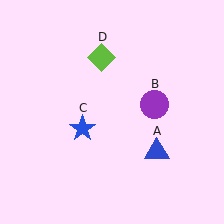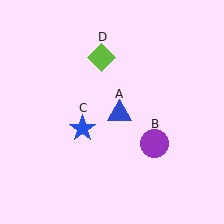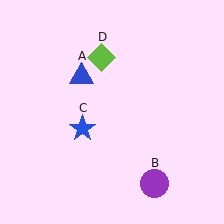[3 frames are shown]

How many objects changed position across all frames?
2 objects changed position: blue triangle (object A), purple circle (object B).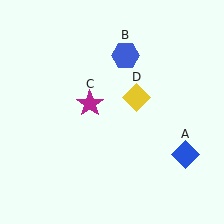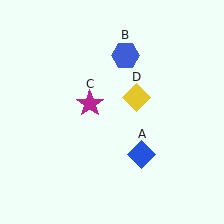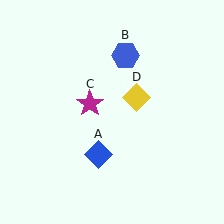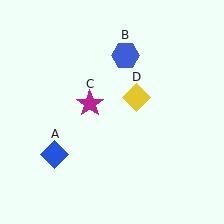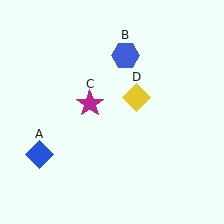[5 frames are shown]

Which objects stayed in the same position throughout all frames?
Blue hexagon (object B) and magenta star (object C) and yellow diamond (object D) remained stationary.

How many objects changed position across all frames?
1 object changed position: blue diamond (object A).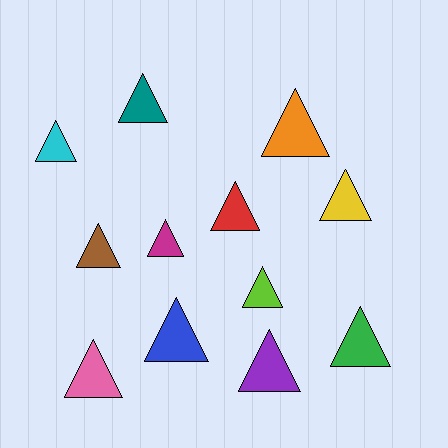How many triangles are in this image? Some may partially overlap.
There are 12 triangles.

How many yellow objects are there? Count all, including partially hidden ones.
There is 1 yellow object.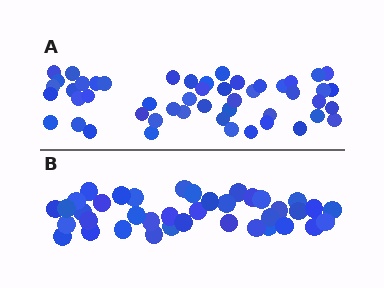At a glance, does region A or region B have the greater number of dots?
Region A (the top region) has more dots.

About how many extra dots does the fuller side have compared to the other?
Region A has roughly 12 or so more dots than region B.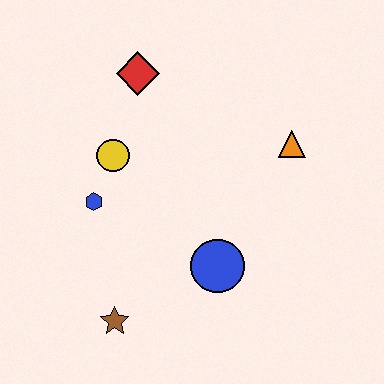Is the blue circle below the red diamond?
Yes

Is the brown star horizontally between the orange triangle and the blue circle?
No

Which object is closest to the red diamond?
The yellow circle is closest to the red diamond.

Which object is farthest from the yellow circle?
The orange triangle is farthest from the yellow circle.